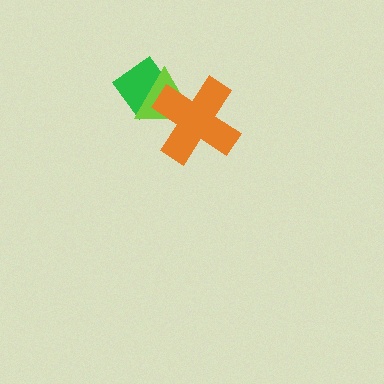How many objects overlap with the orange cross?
2 objects overlap with the orange cross.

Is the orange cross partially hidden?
No, no other shape covers it.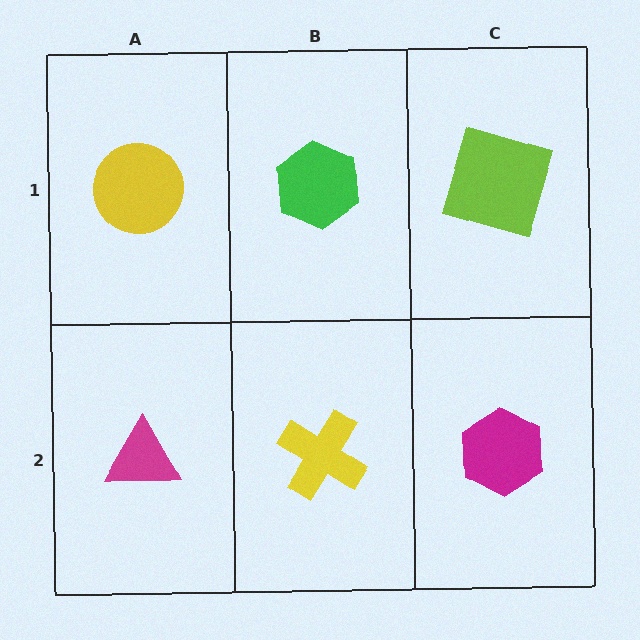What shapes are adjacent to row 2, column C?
A lime square (row 1, column C), a yellow cross (row 2, column B).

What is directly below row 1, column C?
A magenta hexagon.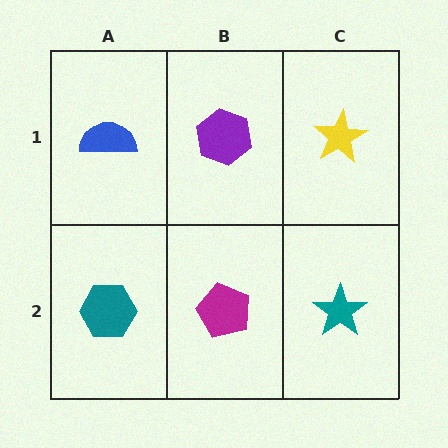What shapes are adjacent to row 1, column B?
A magenta pentagon (row 2, column B), a blue semicircle (row 1, column A), a yellow star (row 1, column C).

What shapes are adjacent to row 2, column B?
A purple hexagon (row 1, column B), a teal hexagon (row 2, column A), a teal star (row 2, column C).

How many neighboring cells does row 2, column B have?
3.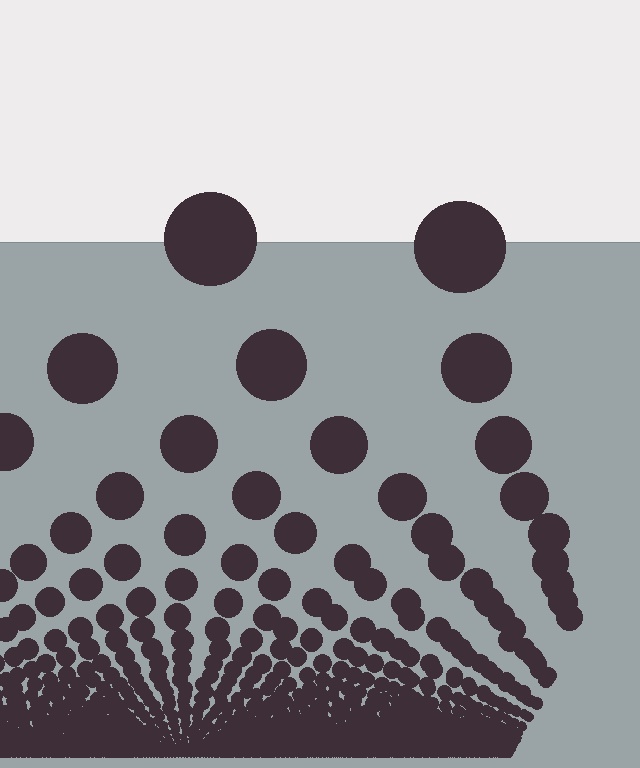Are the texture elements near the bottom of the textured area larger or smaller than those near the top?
Smaller. The gradient is inverted — elements near the bottom are smaller and denser.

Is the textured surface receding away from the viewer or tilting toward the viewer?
The surface appears to tilt toward the viewer. Texture elements get larger and sparser toward the top.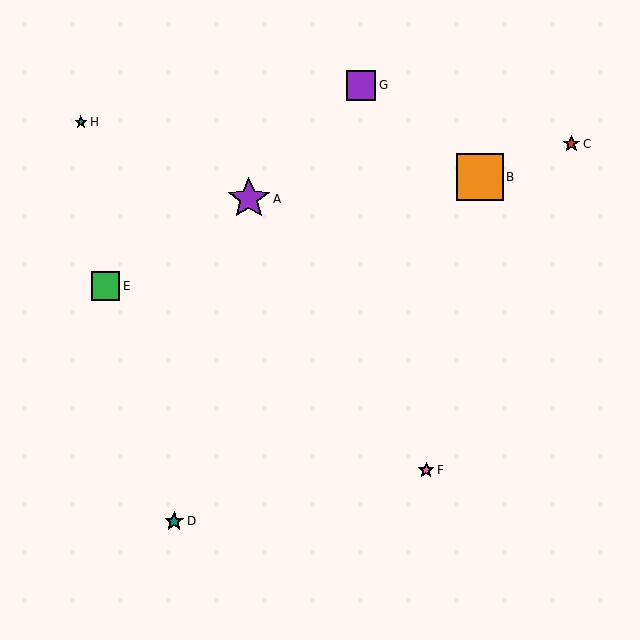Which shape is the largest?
The orange square (labeled B) is the largest.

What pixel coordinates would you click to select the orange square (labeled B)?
Click at (480, 177) to select the orange square B.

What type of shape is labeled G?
Shape G is a purple square.